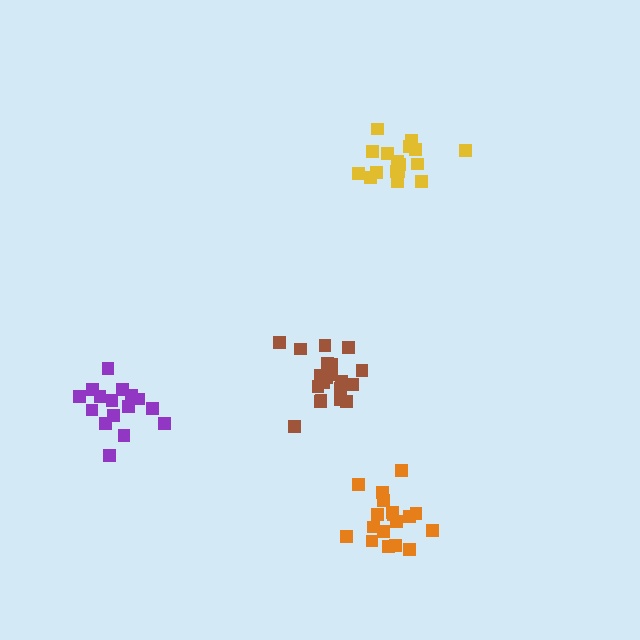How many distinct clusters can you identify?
There are 4 distinct clusters.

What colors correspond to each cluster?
The clusters are colored: brown, yellow, purple, orange.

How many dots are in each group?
Group 1: 21 dots, Group 2: 18 dots, Group 3: 16 dots, Group 4: 18 dots (73 total).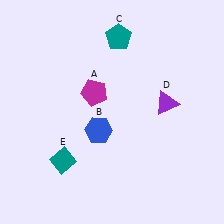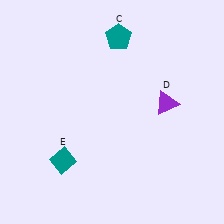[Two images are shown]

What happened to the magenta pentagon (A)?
The magenta pentagon (A) was removed in Image 2. It was in the top-left area of Image 1.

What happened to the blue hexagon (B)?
The blue hexagon (B) was removed in Image 2. It was in the bottom-left area of Image 1.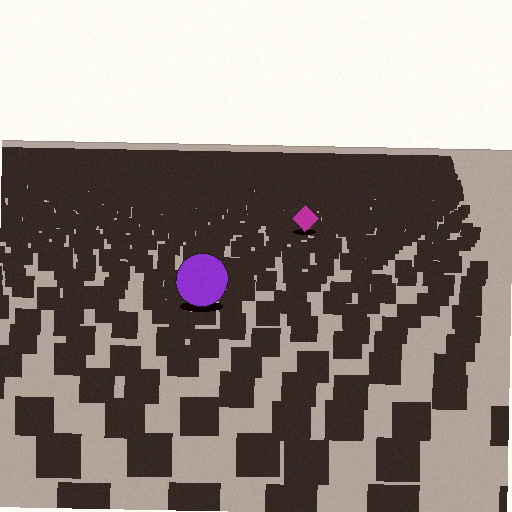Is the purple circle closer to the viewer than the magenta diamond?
Yes. The purple circle is closer — you can tell from the texture gradient: the ground texture is coarser near it.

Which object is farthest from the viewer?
The magenta diamond is farthest from the viewer. It appears smaller and the ground texture around it is denser.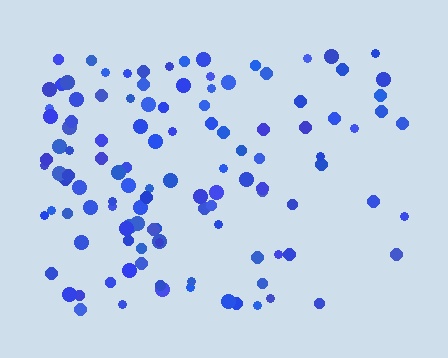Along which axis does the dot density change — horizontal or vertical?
Horizontal.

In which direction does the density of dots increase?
From right to left, with the left side densest.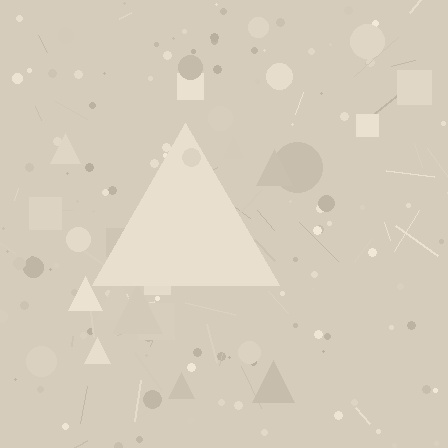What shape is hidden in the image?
A triangle is hidden in the image.